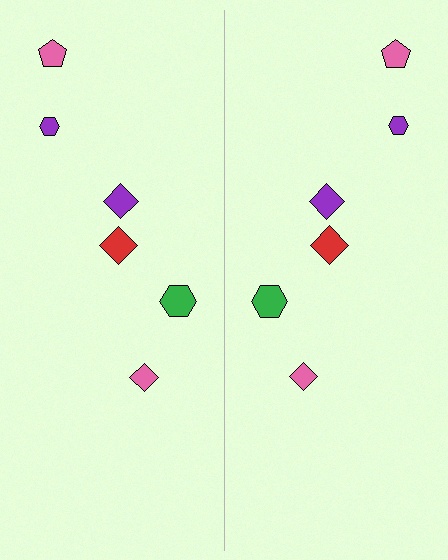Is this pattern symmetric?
Yes, this pattern has bilateral (reflection) symmetry.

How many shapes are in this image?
There are 12 shapes in this image.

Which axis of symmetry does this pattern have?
The pattern has a vertical axis of symmetry running through the center of the image.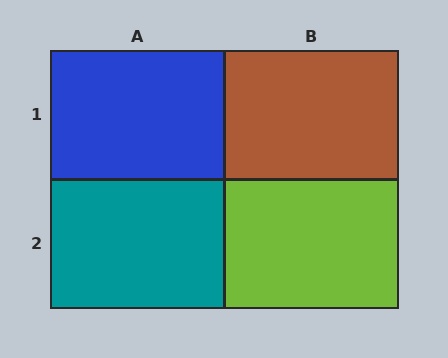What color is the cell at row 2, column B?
Lime.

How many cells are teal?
1 cell is teal.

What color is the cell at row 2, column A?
Teal.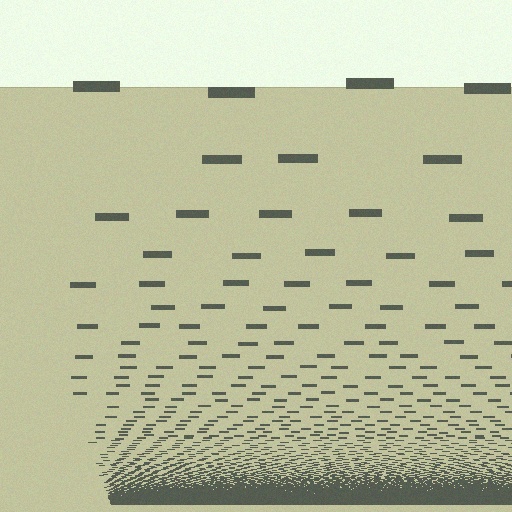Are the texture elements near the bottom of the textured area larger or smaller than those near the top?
Smaller. The gradient is inverted — elements near the bottom are smaller and denser.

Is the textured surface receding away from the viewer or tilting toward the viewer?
The surface appears to tilt toward the viewer. Texture elements get larger and sparser toward the top.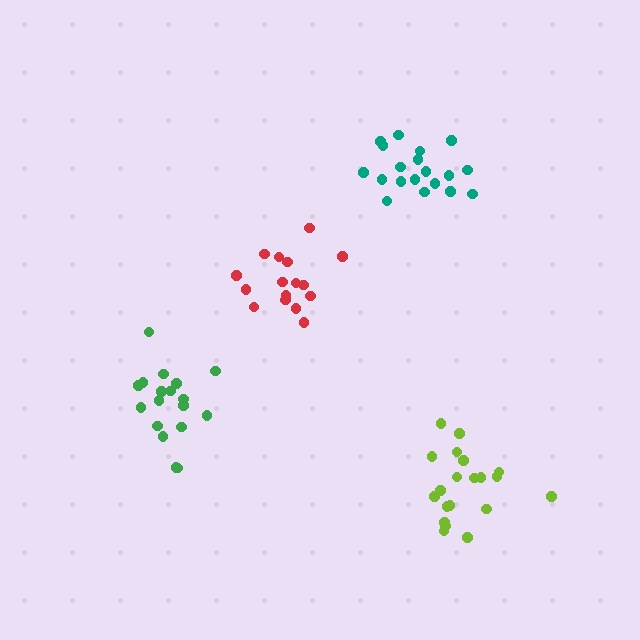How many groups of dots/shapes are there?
There are 4 groups.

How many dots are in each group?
Group 1: 18 dots, Group 2: 21 dots, Group 3: 19 dots, Group 4: 16 dots (74 total).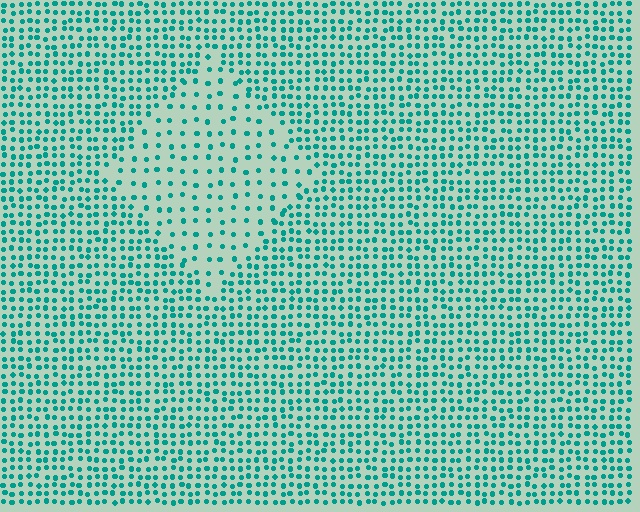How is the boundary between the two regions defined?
The boundary is defined by a change in element density (approximately 2.3x ratio). All elements are the same color, size, and shape.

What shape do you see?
I see a diamond.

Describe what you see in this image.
The image contains small teal elements arranged at two different densities. A diamond-shaped region is visible where the elements are less densely packed than the surrounding area.